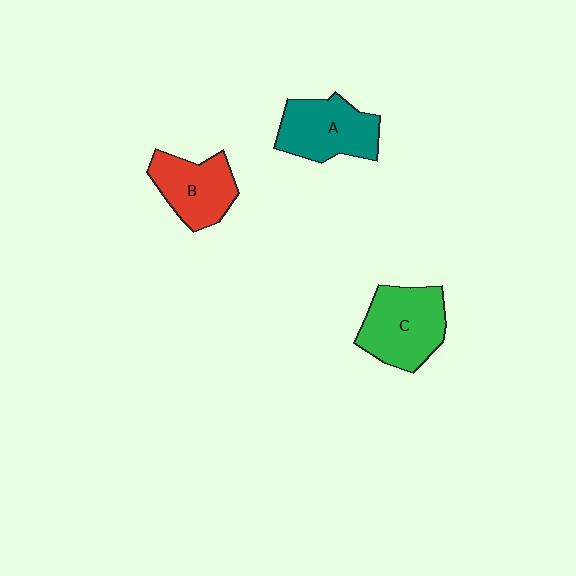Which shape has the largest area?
Shape C (green).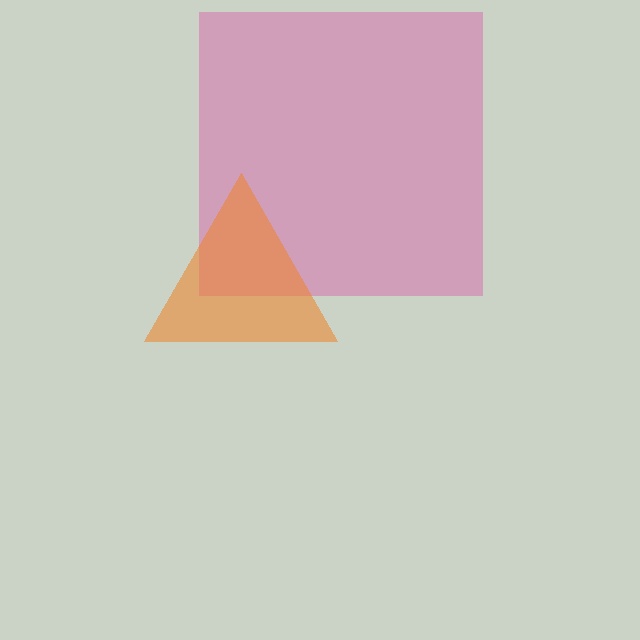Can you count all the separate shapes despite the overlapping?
Yes, there are 2 separate shapes.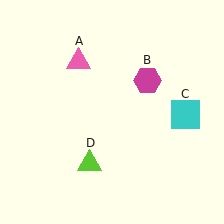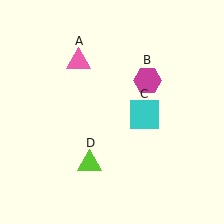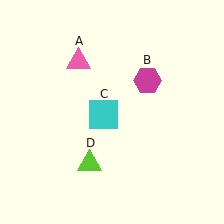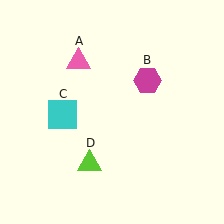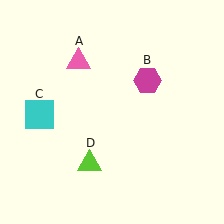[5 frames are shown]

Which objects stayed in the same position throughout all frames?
Pink triangle (object A) and magenta hexagon (object B) and lime triangle (object D) remained stationary.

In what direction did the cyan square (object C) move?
The cyan square (object C) moved left.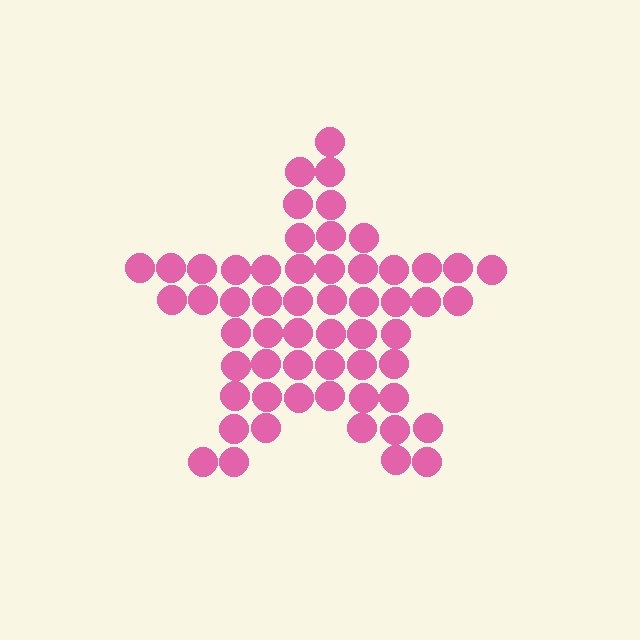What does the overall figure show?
The overall figure shows a star.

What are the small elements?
The small elements are circles.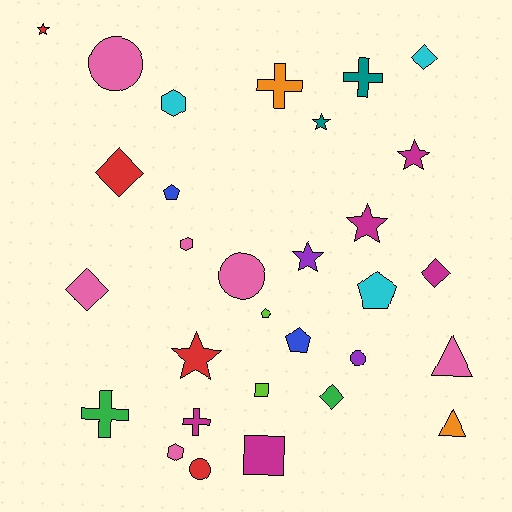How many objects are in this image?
There are 30 objects.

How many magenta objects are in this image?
There are 5 magenta objects.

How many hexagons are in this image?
There are 3 hexagons.